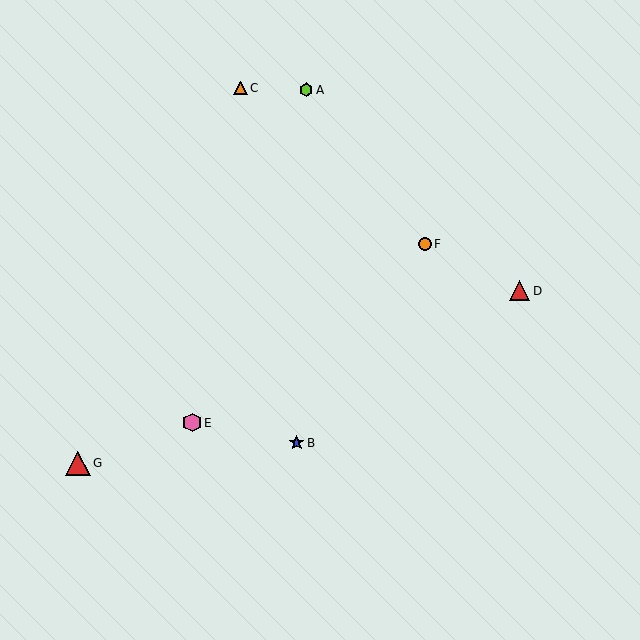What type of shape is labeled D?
Shape D is a red triangle.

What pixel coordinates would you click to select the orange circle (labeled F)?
Click at (425, 244) to select the orange circle F.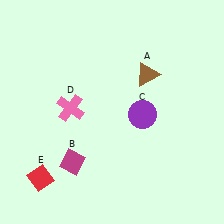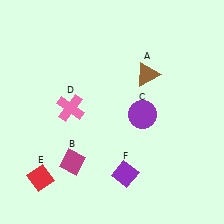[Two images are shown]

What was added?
A purple diamond (F) was added in Image 2.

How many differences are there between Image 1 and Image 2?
There is 1 difference between the two images.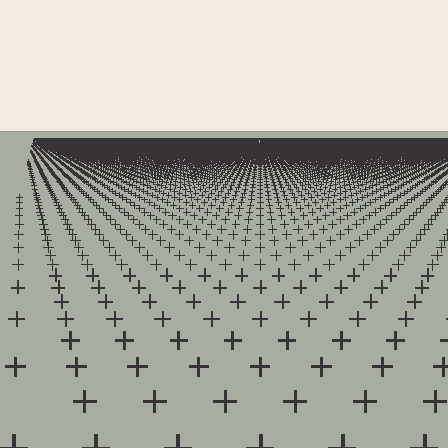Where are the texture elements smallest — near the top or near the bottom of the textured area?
Near the top.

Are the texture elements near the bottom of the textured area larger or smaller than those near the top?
Larger. Near the bottom, elements are closer to the viewer and appear at a bigger on-screen size.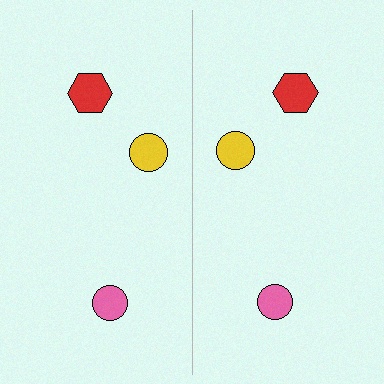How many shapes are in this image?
There are 6 shapes in this image.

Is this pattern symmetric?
Yes, this pattern has bilateral (reflection) symmetry.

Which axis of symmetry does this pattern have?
The pattern has a vertical axis of symmetry running through the center of the image.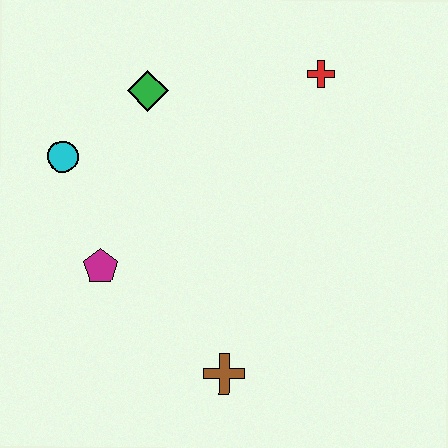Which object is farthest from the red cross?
The brown cross is farthest from the red cross.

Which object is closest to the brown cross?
The magenta pentagon is closest to the brown cross.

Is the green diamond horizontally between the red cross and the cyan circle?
Yes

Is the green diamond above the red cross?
No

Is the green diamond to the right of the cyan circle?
Yes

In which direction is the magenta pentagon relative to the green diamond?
The magenta pentagon is below the green diamond.